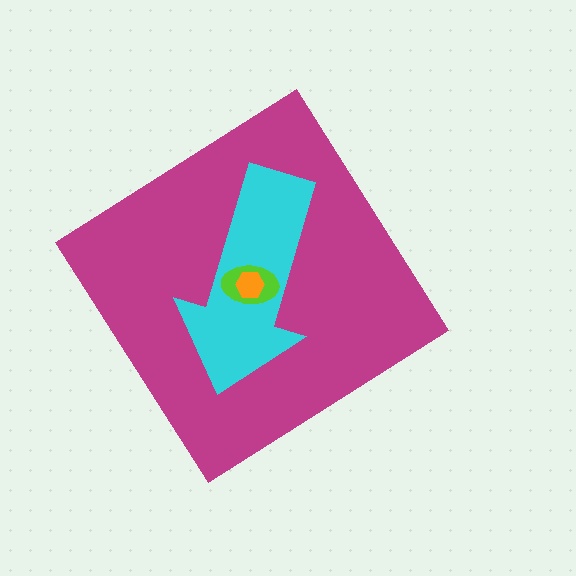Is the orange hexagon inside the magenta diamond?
Yes.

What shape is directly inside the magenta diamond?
The cyan arrow.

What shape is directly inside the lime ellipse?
The orange hexagon.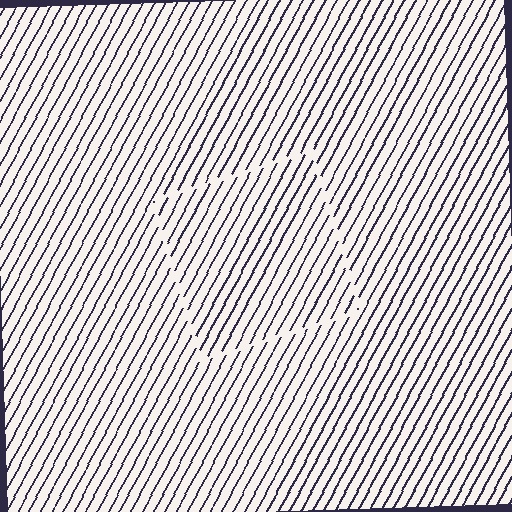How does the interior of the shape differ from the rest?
The interior of the shape contains the same grating, shifted by half a period — the contour is defined by the phase discontinuity where line-ends from the inner and outer gratings abut.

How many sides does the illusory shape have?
4 sides — the line-ends trace a square.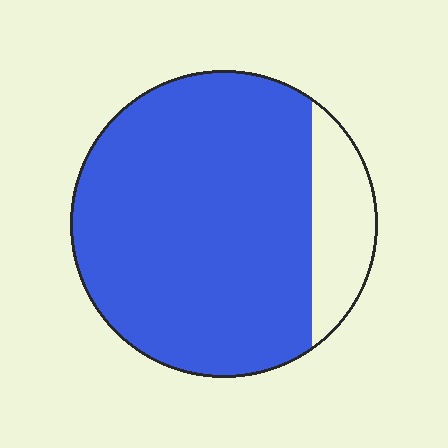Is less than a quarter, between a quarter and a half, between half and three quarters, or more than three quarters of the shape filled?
More than three quarters.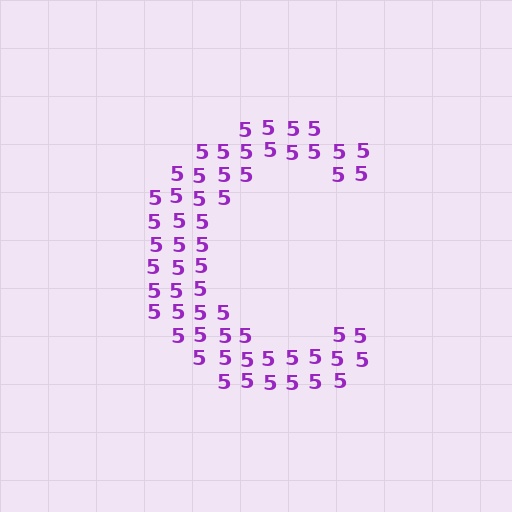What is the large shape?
The large shape is the letter C.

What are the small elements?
The small elements are digit 5's.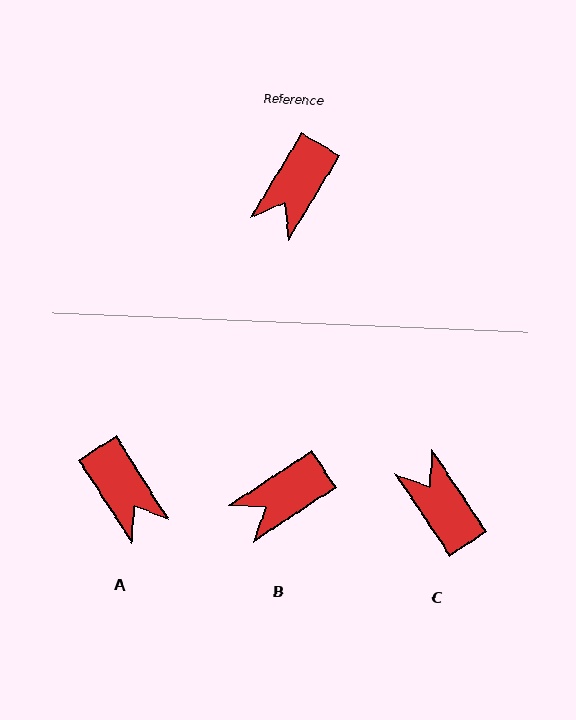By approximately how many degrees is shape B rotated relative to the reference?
Approximately 25 degrees clockwise.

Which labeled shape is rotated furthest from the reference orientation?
C, about 115 degrees away.